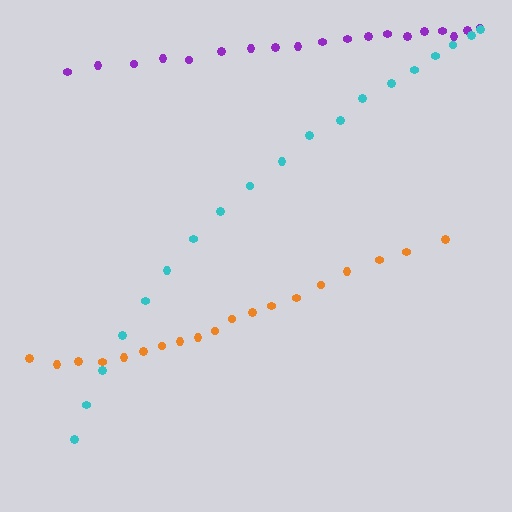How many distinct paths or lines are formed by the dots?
There are 3 distinct paths.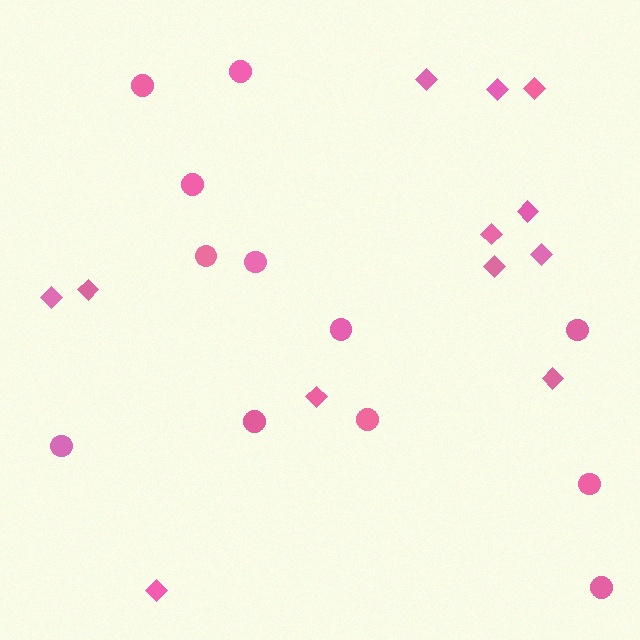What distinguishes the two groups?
There are 2 groups: one group of circles (12) and one group of diamonds (12).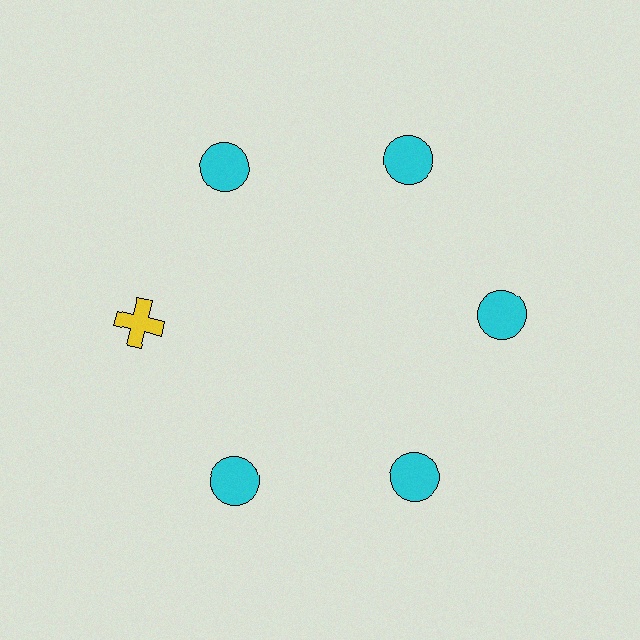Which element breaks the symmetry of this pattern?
The yellow cross at roughly the 9 o'clock position breaks the symmetry. All other shapes are cyan circles.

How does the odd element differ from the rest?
It differs in both color (yellow instead of cyan) and shape (cross instead of circle).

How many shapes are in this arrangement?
There are 6 shapes arranged in a ring pattern.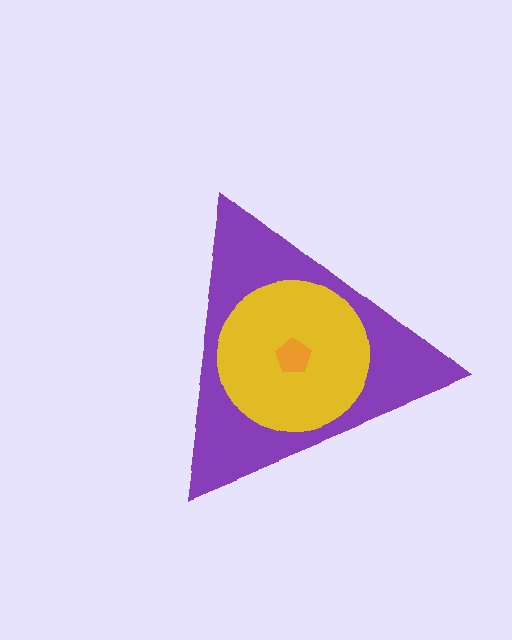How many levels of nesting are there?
3.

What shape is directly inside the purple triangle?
The yellow circle.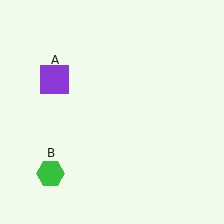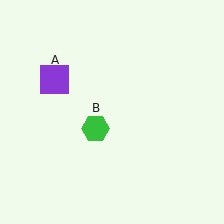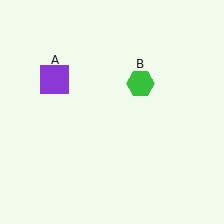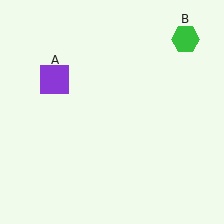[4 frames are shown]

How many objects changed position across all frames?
1 object changed position: green hexagon (object B).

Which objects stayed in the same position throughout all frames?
Purple square (object A) remained stationary.